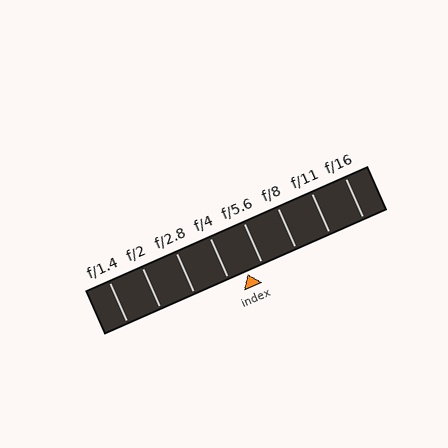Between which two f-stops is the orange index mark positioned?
The index mark is between f/4 and f/5.6.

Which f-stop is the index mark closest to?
The index mark is closest to f/5.6.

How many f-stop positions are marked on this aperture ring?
There are 8 f-stop positions marked.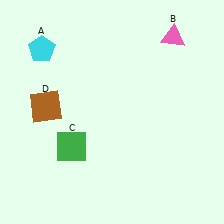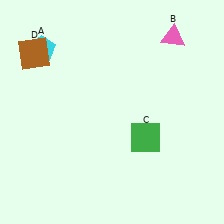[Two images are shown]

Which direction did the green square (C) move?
The green square (C) moved right.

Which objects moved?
The objects that moved are: the green square (C), the brown square (D).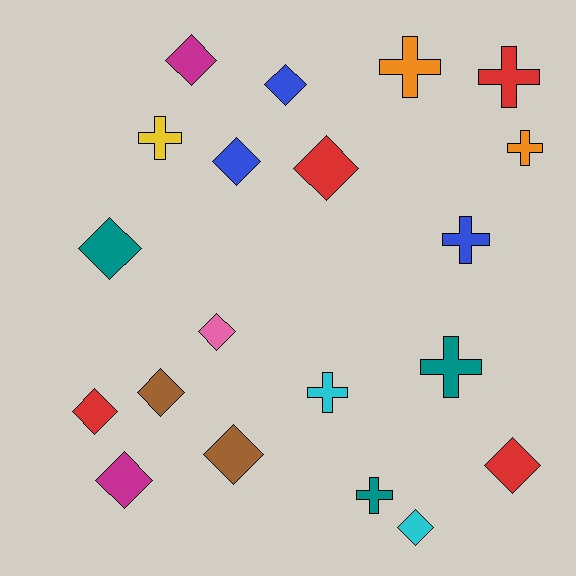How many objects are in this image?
There are 20 objects.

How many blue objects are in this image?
There are 3 blue objects.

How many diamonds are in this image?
There are 12 diamonds.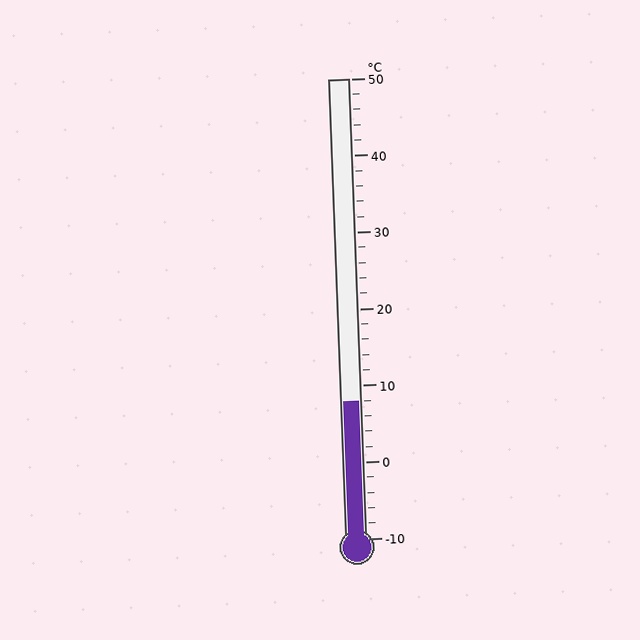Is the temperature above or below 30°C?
The temperature is below 30°C.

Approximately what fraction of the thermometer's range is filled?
The thermometer is filled to approximately 30% of its range.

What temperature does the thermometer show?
The thermometer shows approximately 8°C.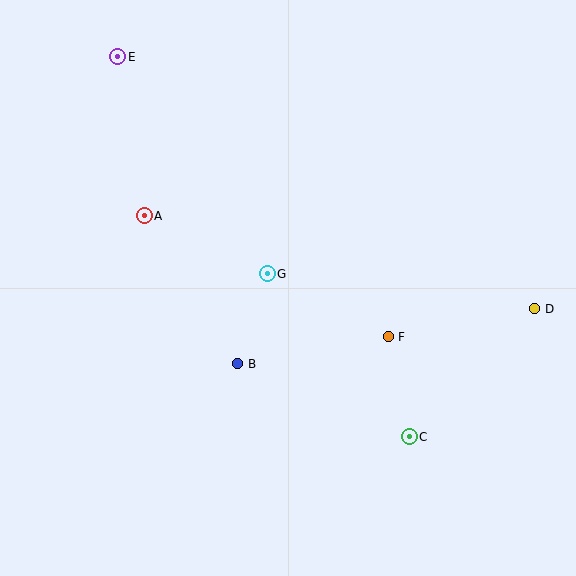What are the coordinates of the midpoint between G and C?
The midpoint between G and C is at (338, 355).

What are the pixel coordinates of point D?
Point D is at (535, 309).